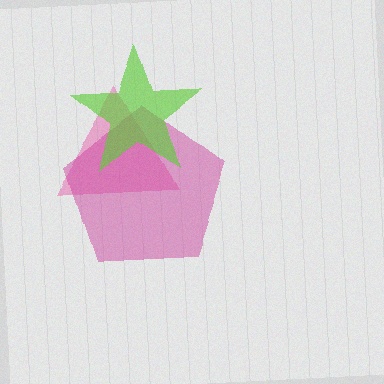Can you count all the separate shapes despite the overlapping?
Yes, there are 3 separate shapes.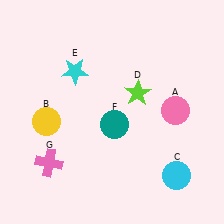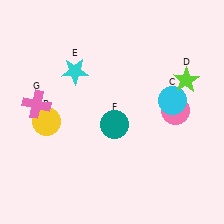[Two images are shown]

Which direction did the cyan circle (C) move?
The cyan circle (C) moved up.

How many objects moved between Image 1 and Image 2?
3 objects moved between the two images.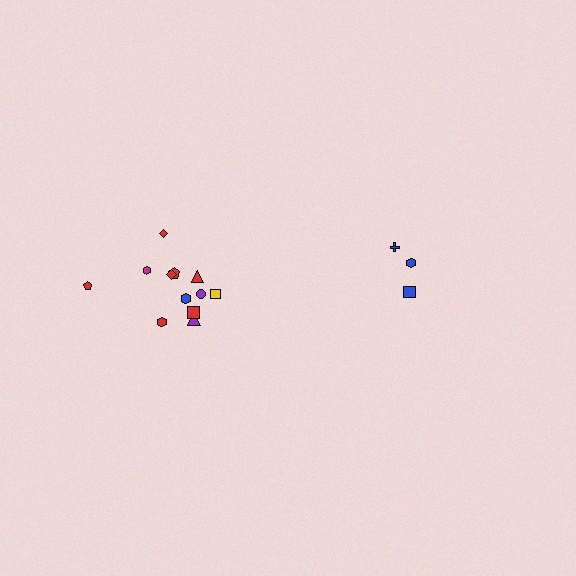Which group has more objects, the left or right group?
The left group.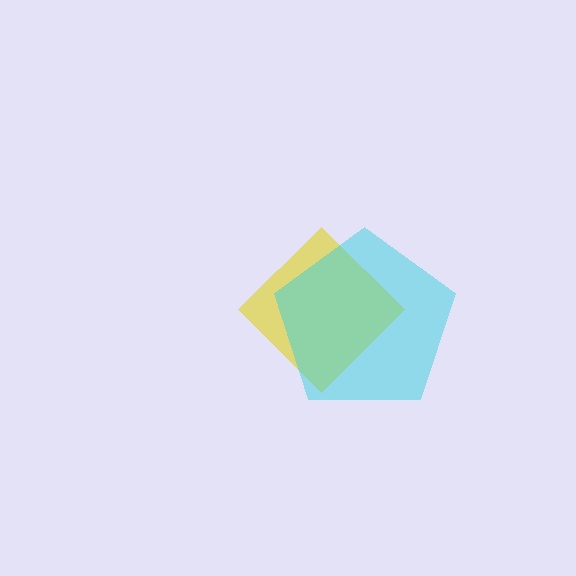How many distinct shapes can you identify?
There are 2 distinct shapes: a yellow diamond, a cyan pentagon.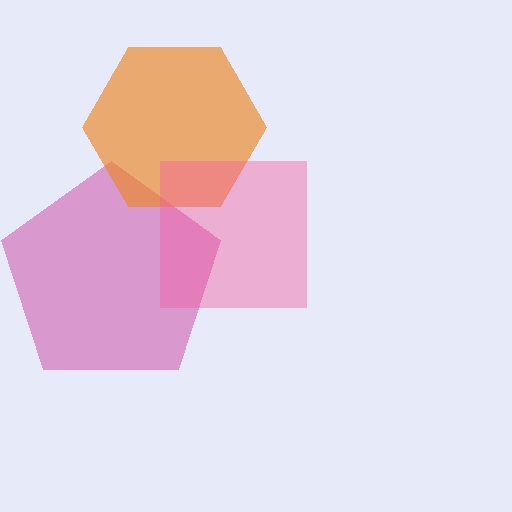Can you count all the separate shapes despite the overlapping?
Yes, there are 3 separate shapes.